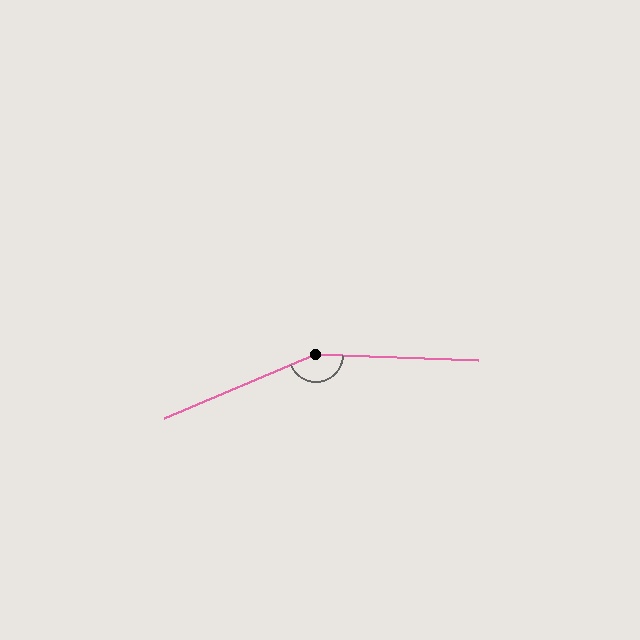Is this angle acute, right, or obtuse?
It is obtuse.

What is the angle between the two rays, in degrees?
Approximately 155 degrees.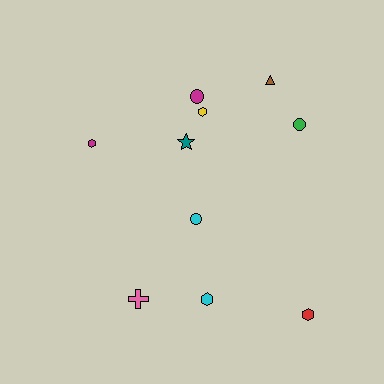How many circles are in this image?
There are 3 circles.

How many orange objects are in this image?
There are no orange objects.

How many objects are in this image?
There are 10 objects.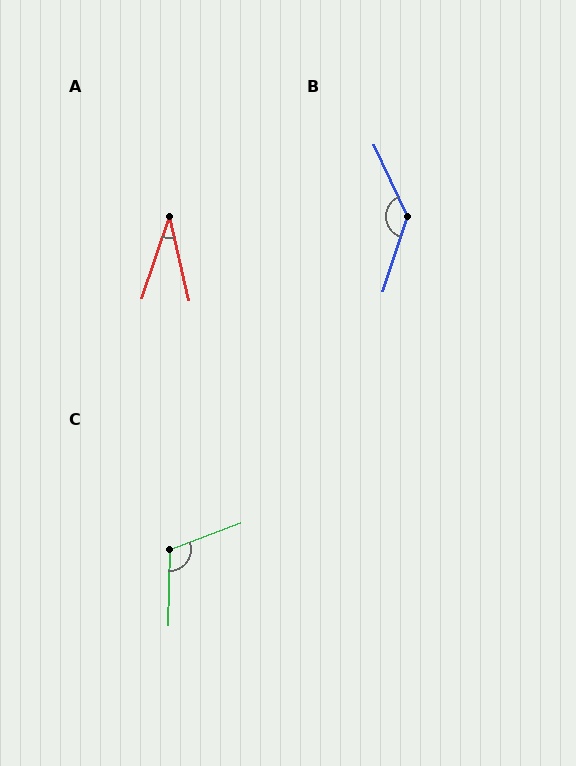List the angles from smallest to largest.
A (31°), C (112°), B (137°).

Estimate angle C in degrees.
Approximately 112 degrees.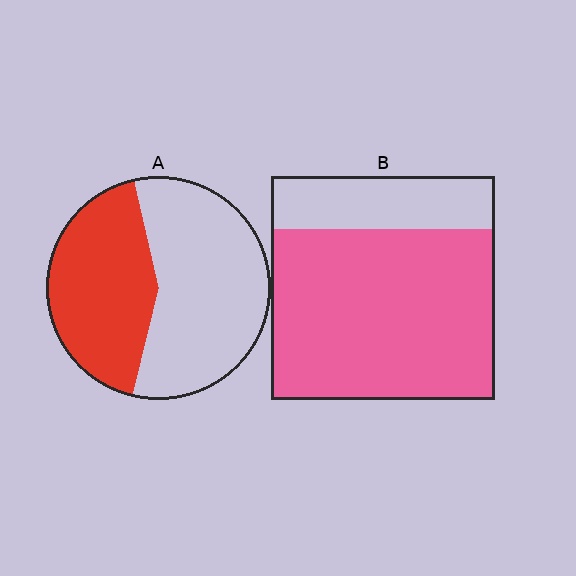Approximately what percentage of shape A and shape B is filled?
A is approximately 45% and B is approximately 75%.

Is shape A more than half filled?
No.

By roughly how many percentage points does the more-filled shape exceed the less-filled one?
By roughly 35 percentage points (B over A).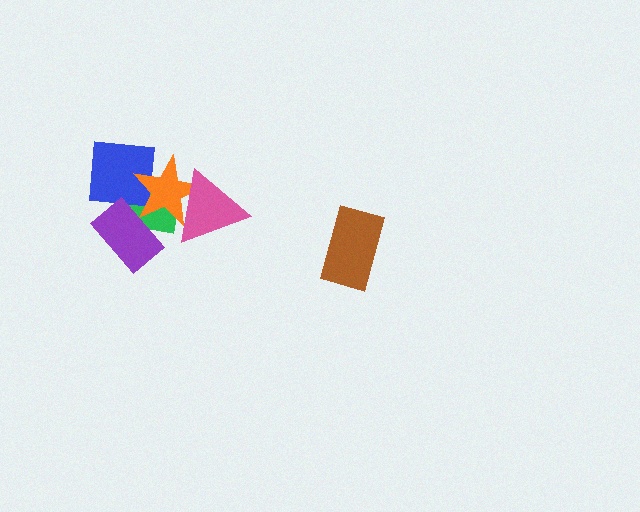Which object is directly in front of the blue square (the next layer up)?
The orange star is directly in front of the blue square.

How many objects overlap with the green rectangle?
4 objects overlap with the green rectangle.